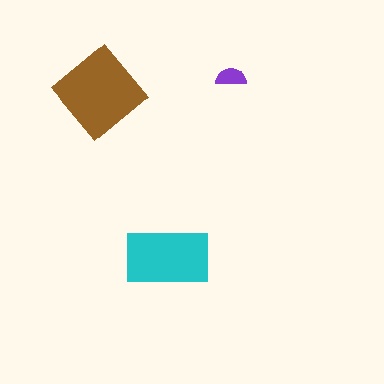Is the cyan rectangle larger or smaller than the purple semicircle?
Larger.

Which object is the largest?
The brown diamond.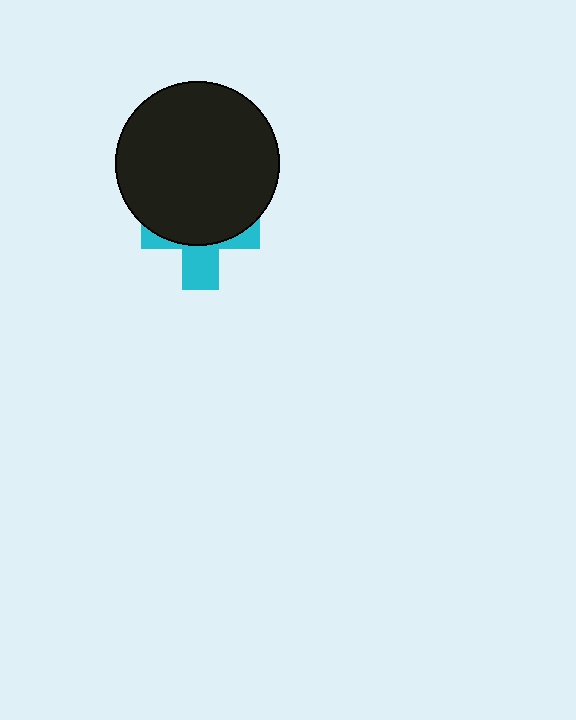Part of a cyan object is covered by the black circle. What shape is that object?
It is a cross.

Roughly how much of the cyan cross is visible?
A small part of it is visible (roughly 37%).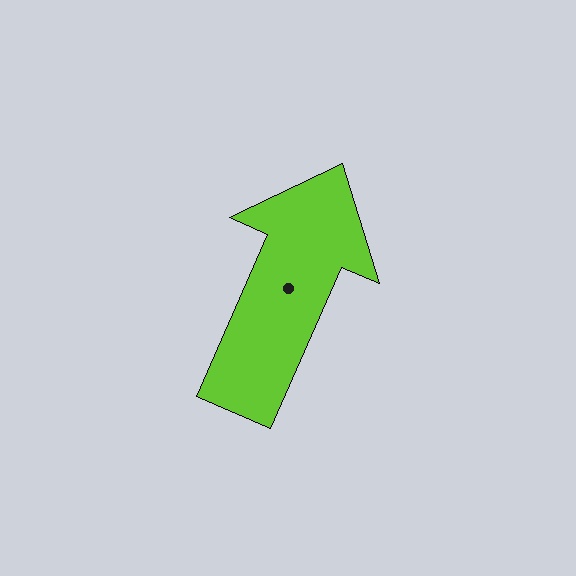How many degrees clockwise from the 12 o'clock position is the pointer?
Approximately 24 degrees.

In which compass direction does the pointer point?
Northeast.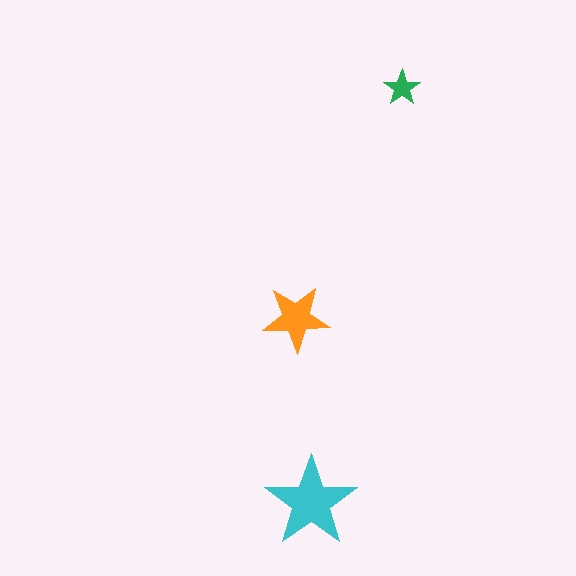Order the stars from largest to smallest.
the cyan one, the orange one, the green one.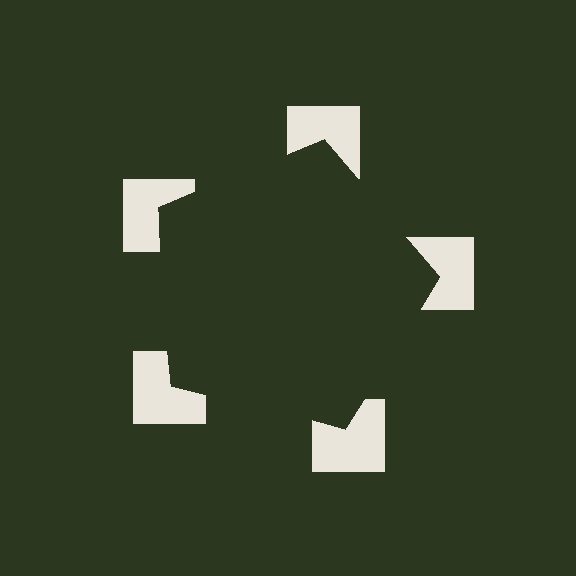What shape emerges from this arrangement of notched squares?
An illusory pentagon — its edges are inferred from the aligned wedge cuts in the notched squares, not physically drawn.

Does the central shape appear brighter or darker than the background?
It typically appears slightly darker than the background, even though no actual brightness change is drawn.